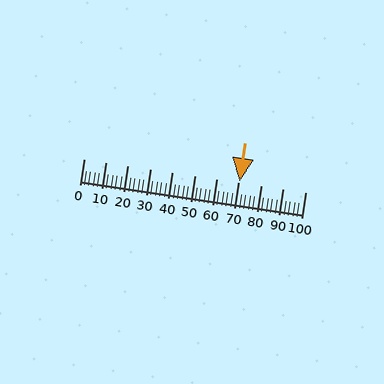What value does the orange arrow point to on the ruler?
The orange arrow points to approximately 70.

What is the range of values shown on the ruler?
The ruler shows values from 0 to 100.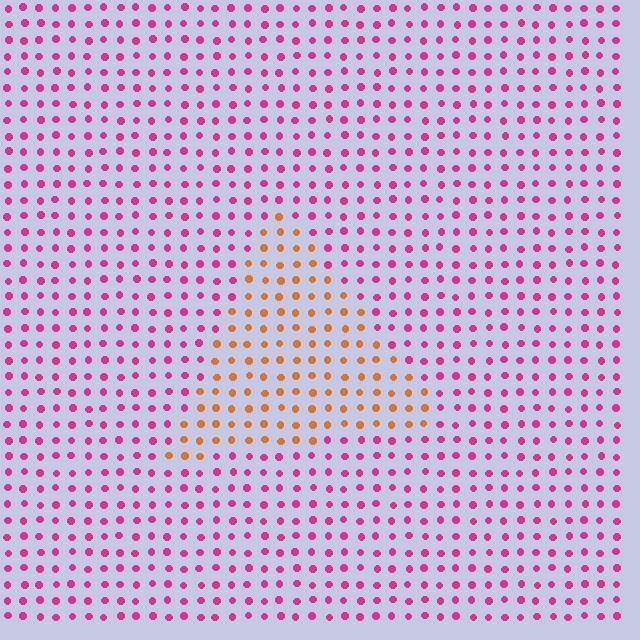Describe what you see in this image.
The image is filled with small magenta elements in a uniform arrangement. A triangle-shaped region is visible where the elements are tinted to a slightly different hue, forming a subtle color boundary.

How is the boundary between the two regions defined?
The boundary is defined purely by a slight shift in hue (about 58 degrees). Spacing, size, and orientation are identical on both sides.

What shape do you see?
I see a triangle.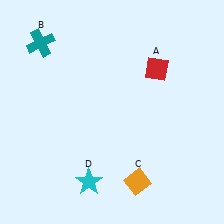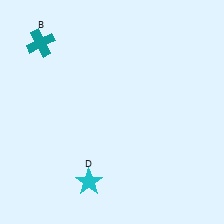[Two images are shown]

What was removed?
The red diamond (A), the orange diamond (C) were removed in Image 2.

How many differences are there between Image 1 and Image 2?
There are 2 differences between the two images.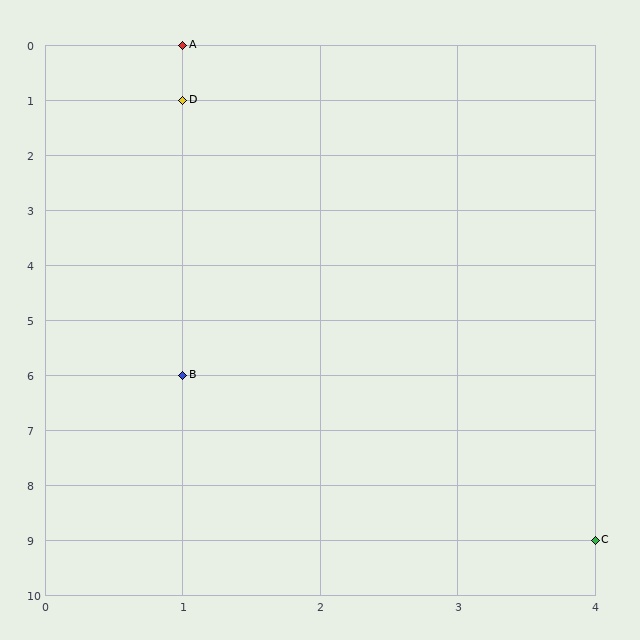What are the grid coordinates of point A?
Point A is at grid coordinates (1, 0).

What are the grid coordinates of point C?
Point C is at grid coordinates (4, 9).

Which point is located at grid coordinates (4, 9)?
Point C is at (4, 9).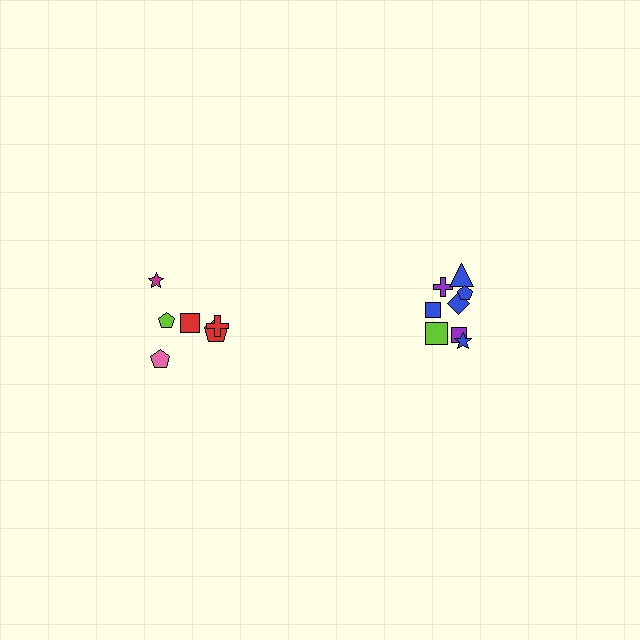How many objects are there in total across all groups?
There are 14 objects.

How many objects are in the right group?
There are 8 objects.